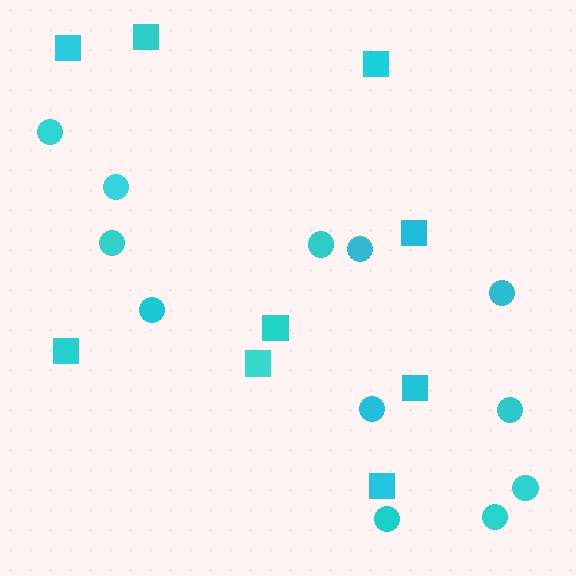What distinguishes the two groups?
There are 2 groups: one group of squares (9) and one group of circles (12).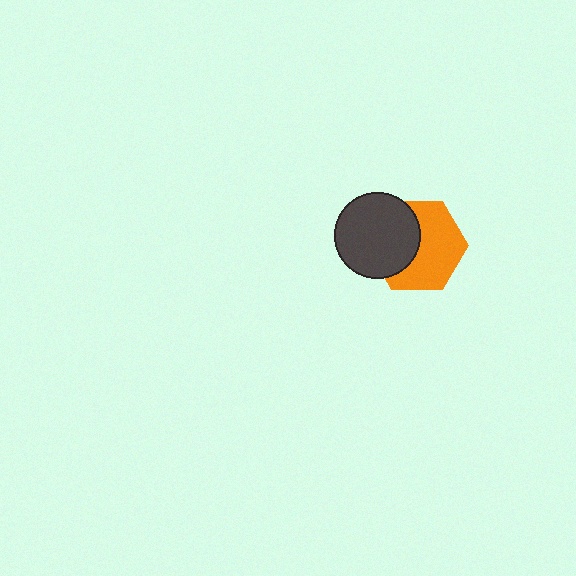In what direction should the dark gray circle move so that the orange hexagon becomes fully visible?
The dark gray circle should move left. That is the shortest direction to clear the overlap and leave the orange hexagon fully visible.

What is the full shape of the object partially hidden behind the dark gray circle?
The partially hidden object is an orange hexagon.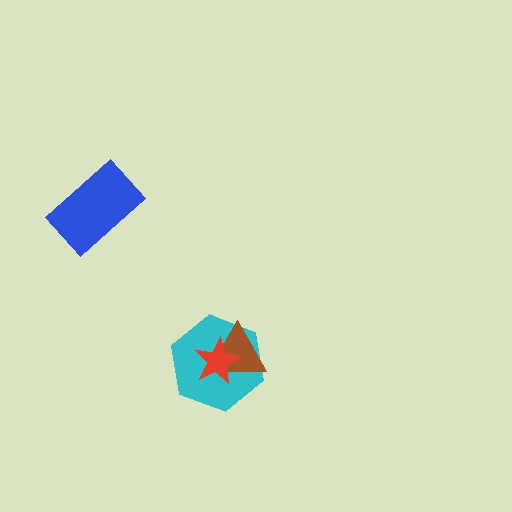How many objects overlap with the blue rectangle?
0 objects overlap with the blue rectangle.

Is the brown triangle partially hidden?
Yes, it is partially covered by another shape.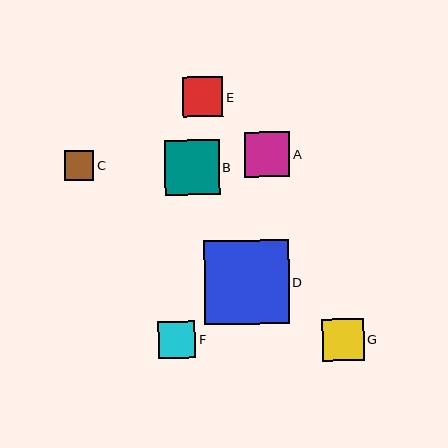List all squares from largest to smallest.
From largest to smallest: D, B, A, G, E, F, C.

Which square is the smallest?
Square C is the smallest with a size of approximately 30 pixels.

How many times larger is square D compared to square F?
Square D is approximately 2.3 times the size of square F.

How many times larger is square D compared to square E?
Square D is approximately 2.1 times the size of square E.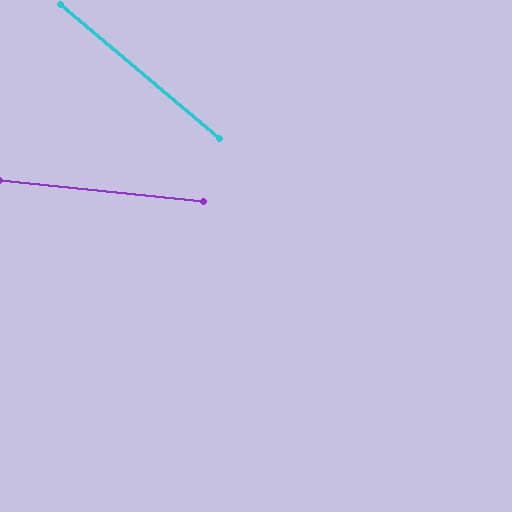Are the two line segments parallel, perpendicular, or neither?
Neither parallel nor perpendicular — they differ by about 34°.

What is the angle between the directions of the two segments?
Approximately 34 degrees.